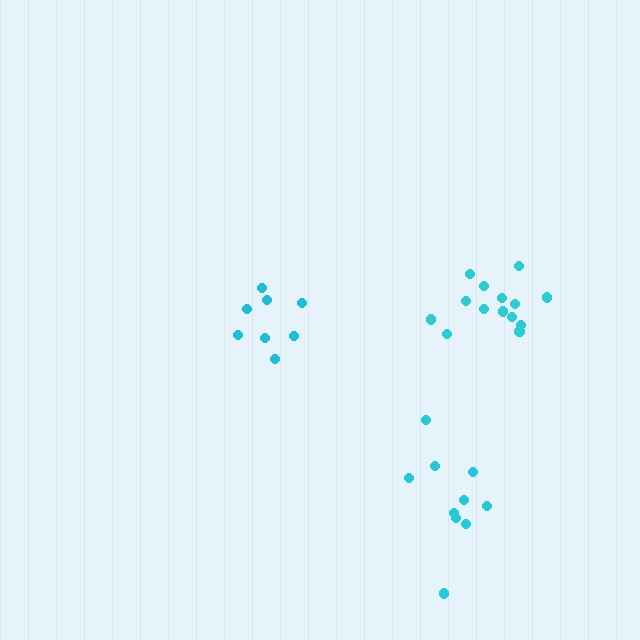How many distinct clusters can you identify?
There are 3 distinct clusters.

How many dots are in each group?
Group 1: 8 dots, Group 2: 14 dots, Group 3: 10 dots (32 total).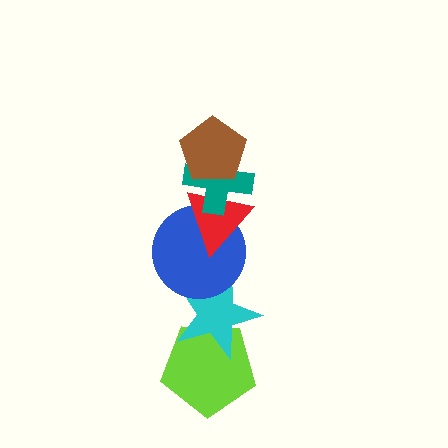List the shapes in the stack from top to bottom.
From top to bottom: the brown pentagon, the teal cross, the red triangle, the blue circle, the cyan star, the lime pentagon.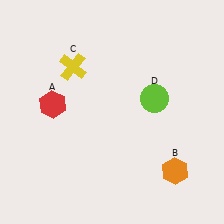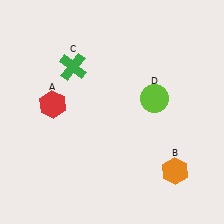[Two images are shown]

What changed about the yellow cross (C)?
In Image 1, C is yellow. In Image 2, it changed to green.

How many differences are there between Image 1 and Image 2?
There is 1 difference between the two images.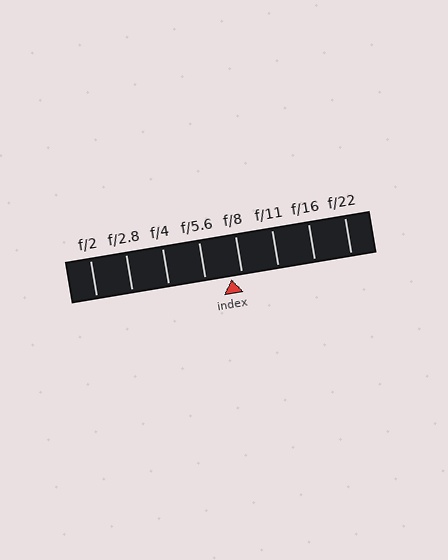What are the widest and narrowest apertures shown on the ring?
The widest aperture shown is f/2 and the narrowest is f/22.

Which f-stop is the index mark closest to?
The index mark is closest to f/8.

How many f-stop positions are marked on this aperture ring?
There are 8 f-stop positions marked.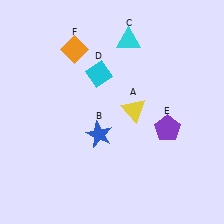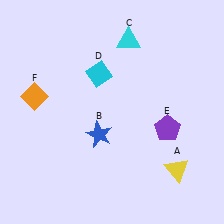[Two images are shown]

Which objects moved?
The objects that moved are: the yellow triangle (A), the orange diamond (F).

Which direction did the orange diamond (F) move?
The orange diamond (F) moved down.